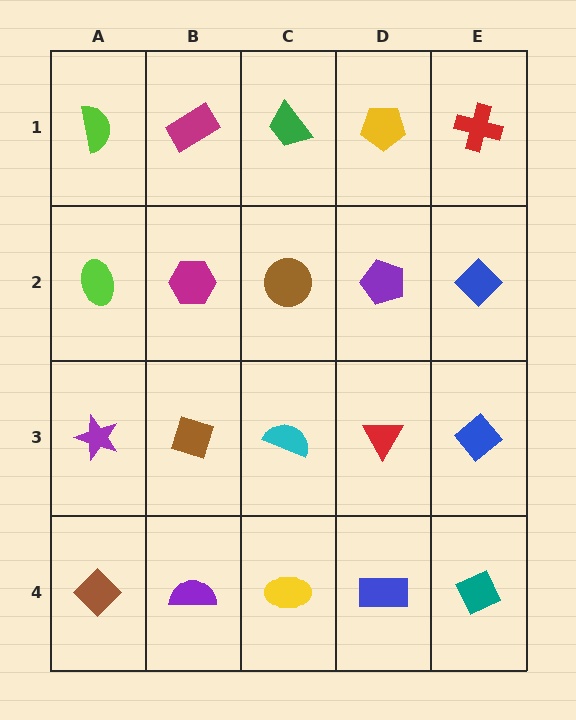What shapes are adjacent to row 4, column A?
A purple star (row 3, column A), a purple semicircle (row 4, column B).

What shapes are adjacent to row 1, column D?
A purple pentagon (row 2, column D), a green trapezoid (row 1, column C), a red cross (row 1, column E).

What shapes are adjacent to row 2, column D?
A yellow pentagon (row 1, column D), a red triangle (row 3, column D), a brown circle (row 2, column C), a blue diamond (row 2, column E).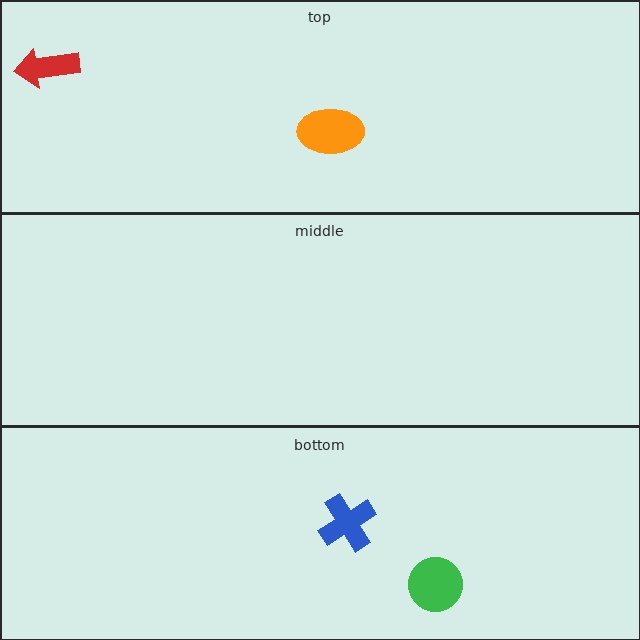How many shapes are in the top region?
2.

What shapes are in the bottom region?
The green circle, the blue cross.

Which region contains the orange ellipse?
The top region.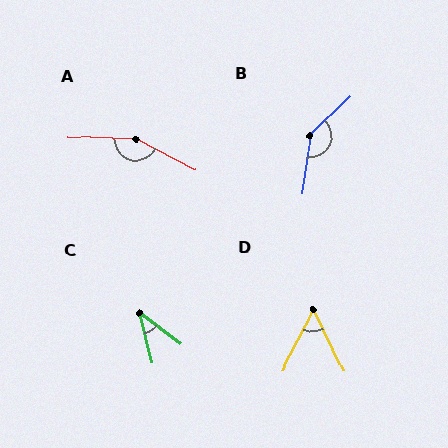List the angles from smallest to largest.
C (38°), D (53°), B (142°), A (155°).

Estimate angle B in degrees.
Approximately 142 degrees.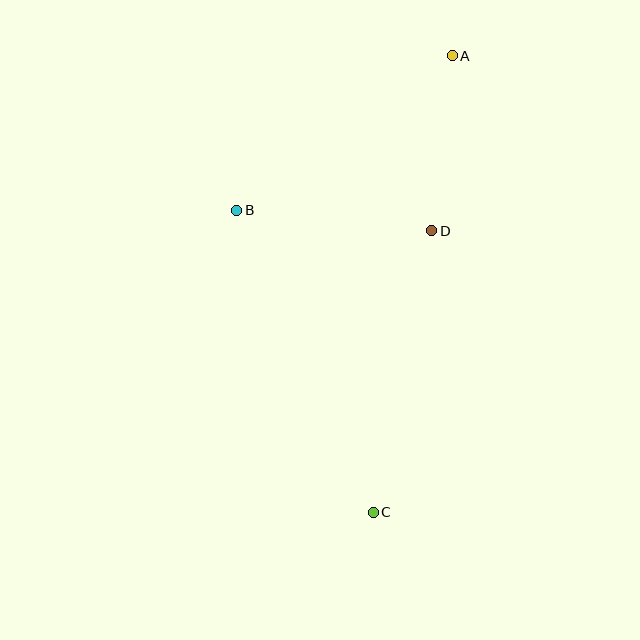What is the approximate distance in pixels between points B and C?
The distance between B and C is approximately 331 pixels.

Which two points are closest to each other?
Points A and D are closest to each other.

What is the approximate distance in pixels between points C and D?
The distance between C and D is approximately 288 pixels.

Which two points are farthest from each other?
Points A and C are farthest from each other.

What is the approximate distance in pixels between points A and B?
The distance between A and B is approximately 265 pixels.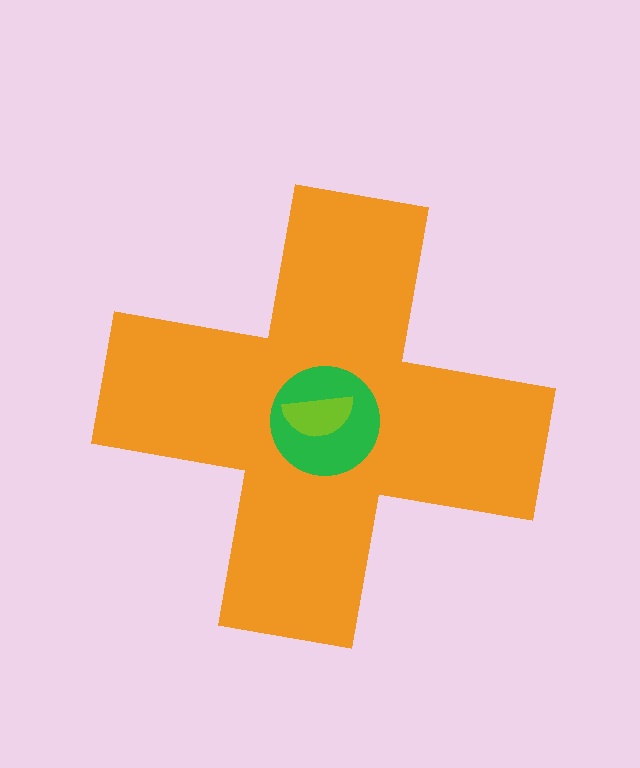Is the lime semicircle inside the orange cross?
Yes.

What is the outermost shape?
The orange cross.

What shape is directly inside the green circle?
The lime semicircle.